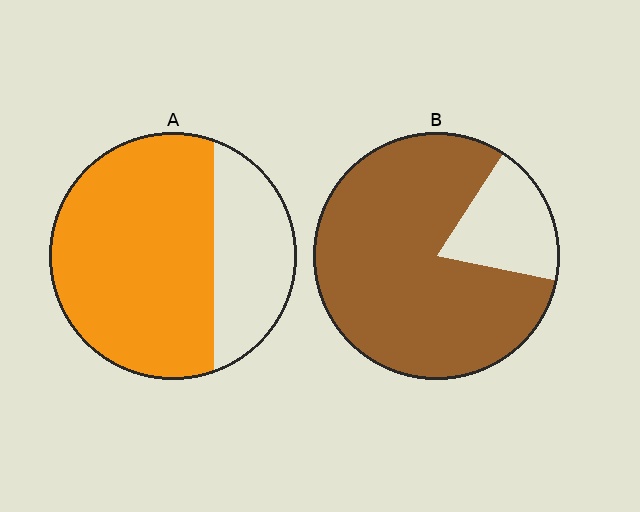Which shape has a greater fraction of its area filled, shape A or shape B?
Shape B.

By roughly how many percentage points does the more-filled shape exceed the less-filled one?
By roughly 10 percentage points (B over A).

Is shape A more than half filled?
Yes.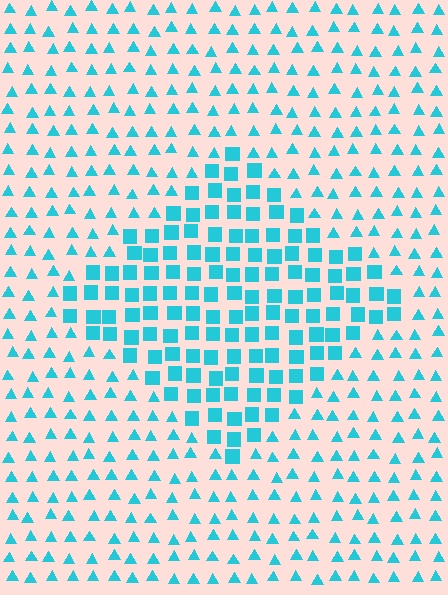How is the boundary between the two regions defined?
The boundary is defined by a change in element shape: squares inside vs. triangles outside. All elements share the same color and spacing.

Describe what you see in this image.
The image is filled with small cyan elements arranged in a uniform grid. A diamond-shaped region contains squares, while the surrounding area contains triangles. The boundary is defined purely by the change in element shape.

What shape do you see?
I see a diamond.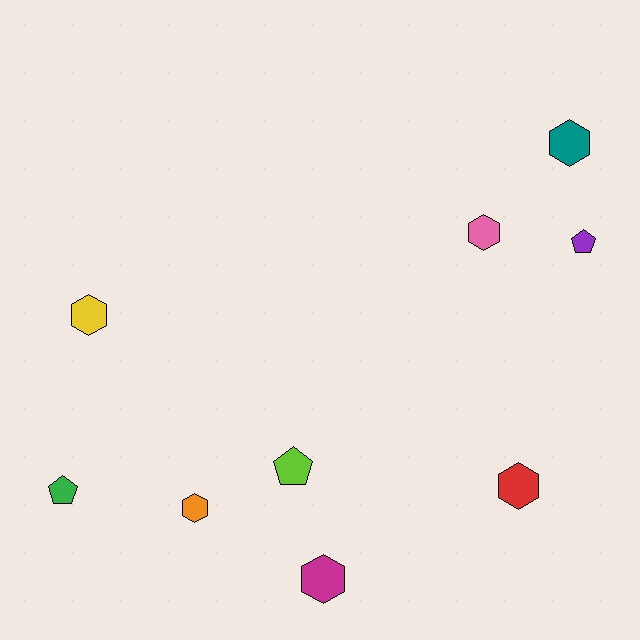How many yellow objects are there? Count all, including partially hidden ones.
There is 1 yellow object.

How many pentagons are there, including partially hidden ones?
There are 3 pentagons.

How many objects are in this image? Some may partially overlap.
There are 9 objects.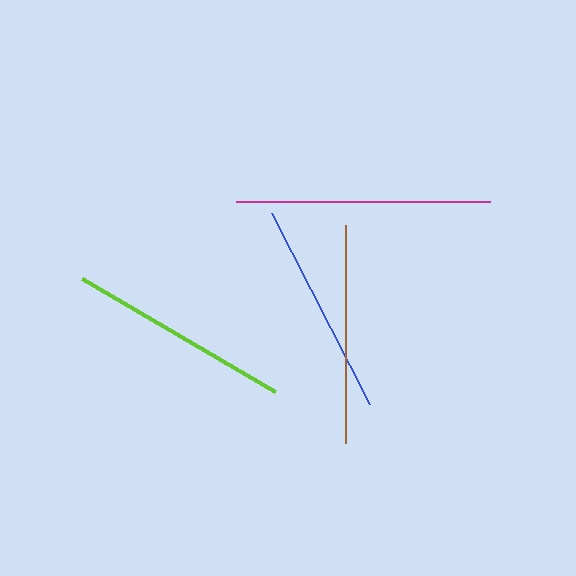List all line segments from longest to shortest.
From longest to shortest: magenta, lime, brown, blue.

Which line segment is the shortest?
The blue line is the shortest at approximately 215 pixels.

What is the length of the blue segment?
The blue segment is approximately 215 pixels long.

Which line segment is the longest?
The magenta line is the longest at approximately 254 pixels.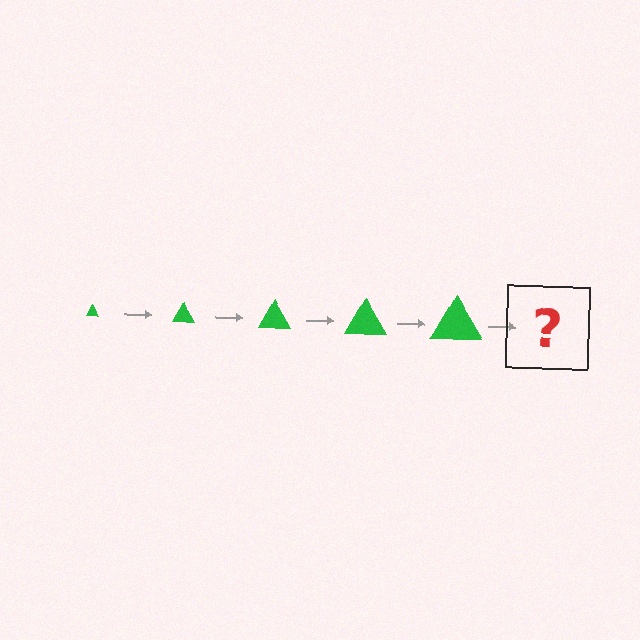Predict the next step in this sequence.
The next step is a green triangle, larger than the previous one.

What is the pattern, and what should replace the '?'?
The pattern is that the triangle gets progressively larger each step. The '?' should be a green triangle, larger than the previous one.